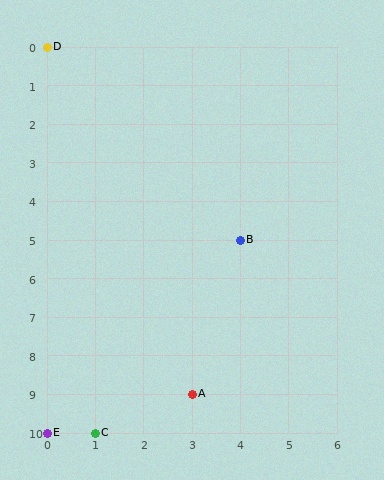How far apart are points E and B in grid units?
Points E and B are 4 columns and 5 rows apart (about 6.4 grid units diagonally).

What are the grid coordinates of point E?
Point E is at grid coordinates (0, 10).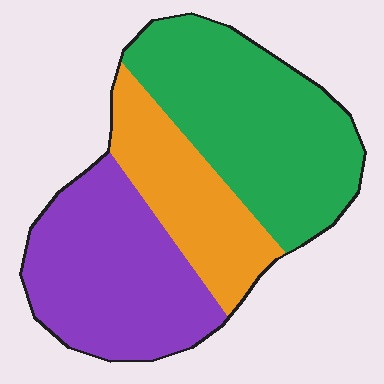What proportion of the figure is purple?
Purple covers around 35% of the figure.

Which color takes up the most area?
Green, at roughly 40%.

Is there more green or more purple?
Green.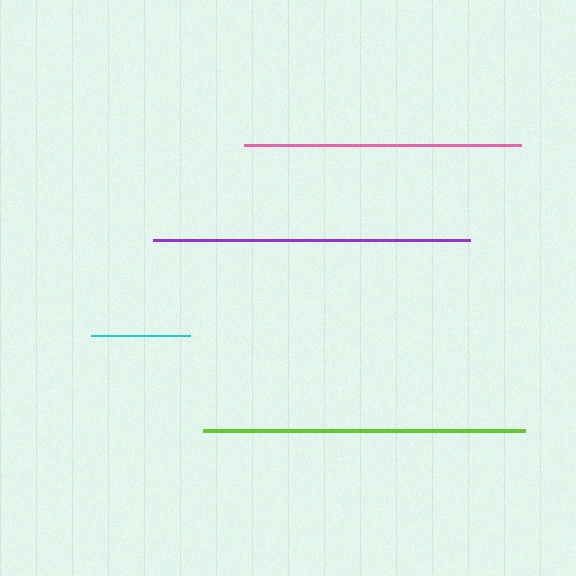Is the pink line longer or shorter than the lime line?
The lime line is longer than the pink line.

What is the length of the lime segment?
The lime segment is approximately 322 pixels long.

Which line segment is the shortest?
The cyan line is the shortest at approximately 99 pixels.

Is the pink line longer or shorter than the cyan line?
The pink line is longer than the cyan line.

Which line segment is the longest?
The lime line is the longest at approximately 322 pixels.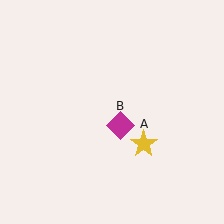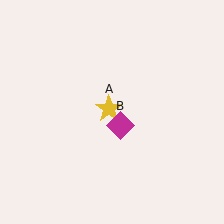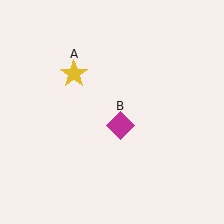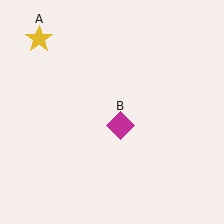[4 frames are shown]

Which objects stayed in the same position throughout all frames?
Magenta diamond (object B) remained stationary.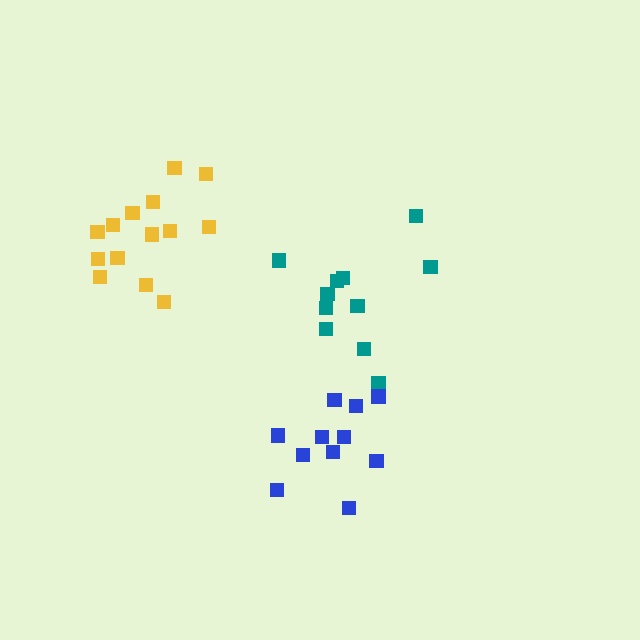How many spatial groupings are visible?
There are 3 spatial groupings.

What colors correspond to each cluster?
The clusters are colored: yellow, teal, blue.